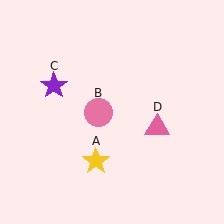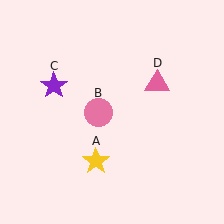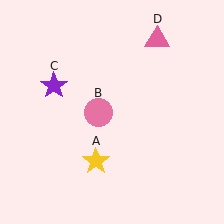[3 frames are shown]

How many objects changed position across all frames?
1 object changed position: pink triangle (object D).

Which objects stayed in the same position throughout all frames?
Yellow star (object A) and pink circle (object B) and purple star (object C) remained stationary.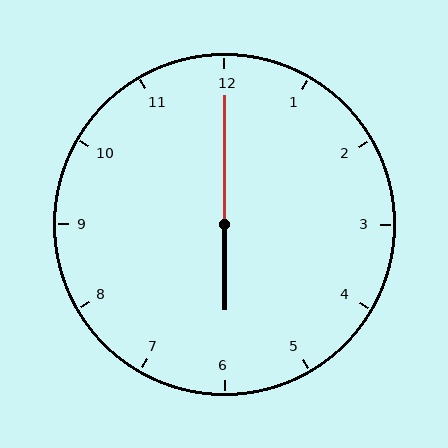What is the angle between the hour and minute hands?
Approximately 180 degrees.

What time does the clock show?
6:00.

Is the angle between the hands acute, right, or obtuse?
It is obtuse.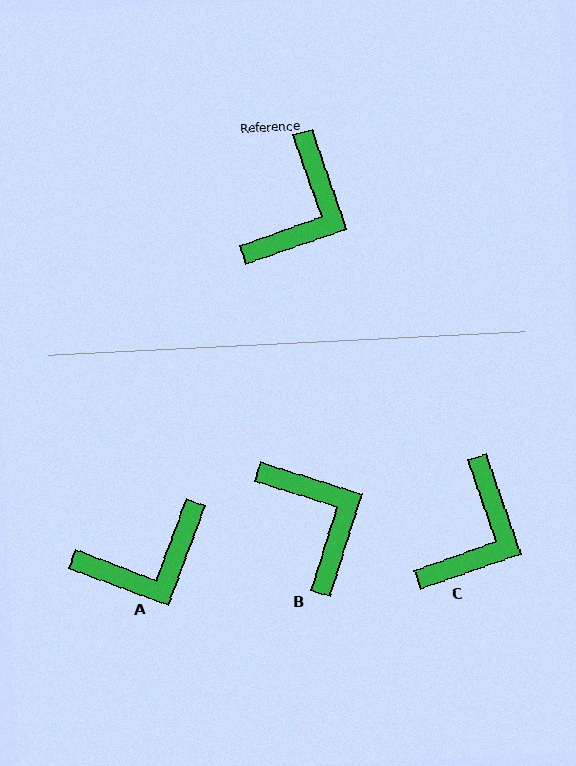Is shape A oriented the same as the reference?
No, it is off by about 40 degrees.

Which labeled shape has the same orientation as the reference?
C.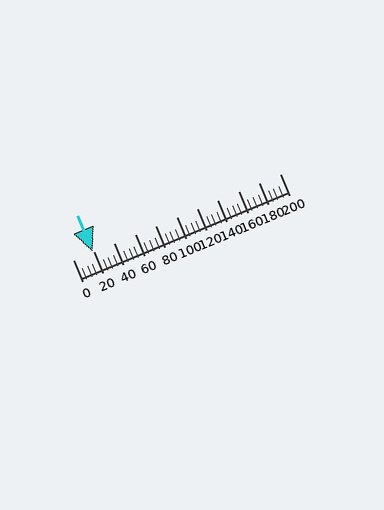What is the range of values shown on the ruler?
The ruler shows values from 0 to 200.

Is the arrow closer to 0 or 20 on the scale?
The arrow is closer to 20.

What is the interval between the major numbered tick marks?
The major tick marks are spaced 20 units apart.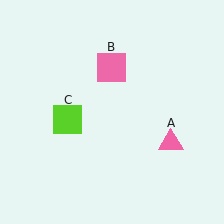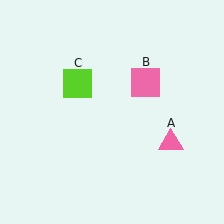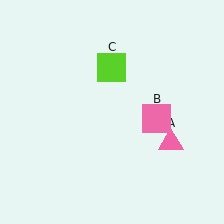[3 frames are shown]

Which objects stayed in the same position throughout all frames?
Pink triangle (object A) remained stationary.